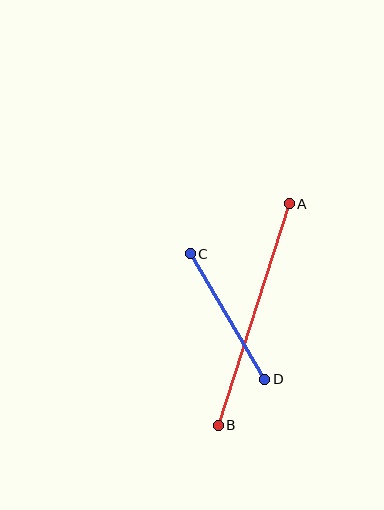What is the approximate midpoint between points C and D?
The midpoint is at approximately (228, 316) pixels.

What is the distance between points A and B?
The distance is approximately 233 pixels.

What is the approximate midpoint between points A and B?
The midpoint is at approximately (254, 315) pixels.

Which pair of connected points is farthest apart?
Points A and B are farthest apart.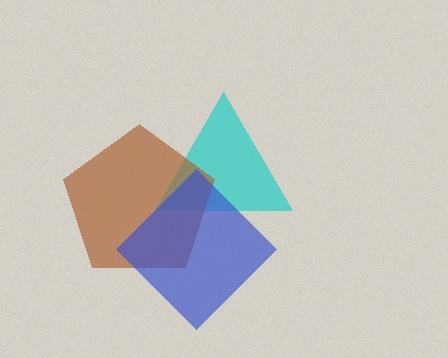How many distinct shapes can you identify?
There are 3 distinct shapes: a cyan triangle, a brown pentagon, a blue diamond.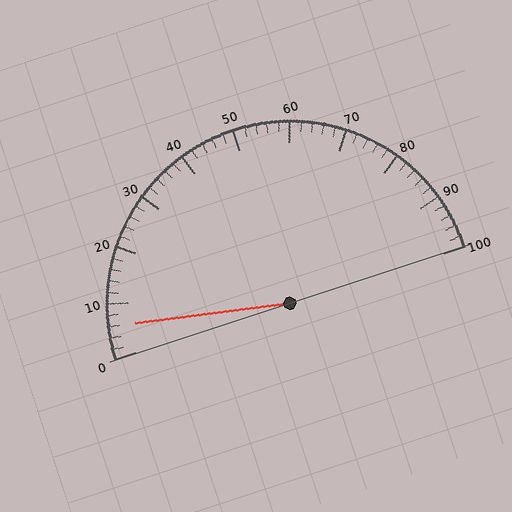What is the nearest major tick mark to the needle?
The nearest major tick mark is 10.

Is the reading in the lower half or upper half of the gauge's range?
The reading is in the lower half of the range (0 to 100).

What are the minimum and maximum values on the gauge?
The gauge ranges from 0 to 100.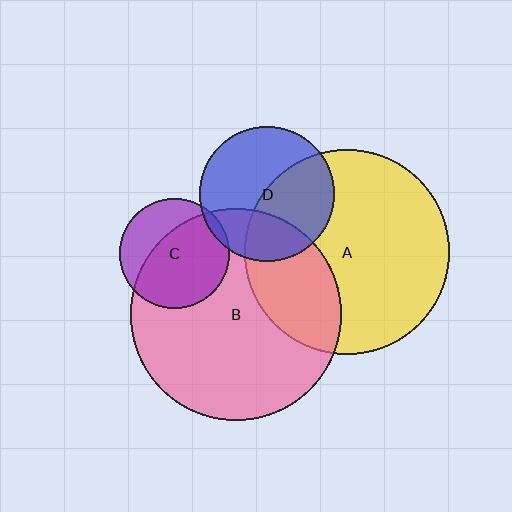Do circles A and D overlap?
Yes.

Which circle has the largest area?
Circle B (pink).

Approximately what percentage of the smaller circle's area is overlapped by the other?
Approximately 45%.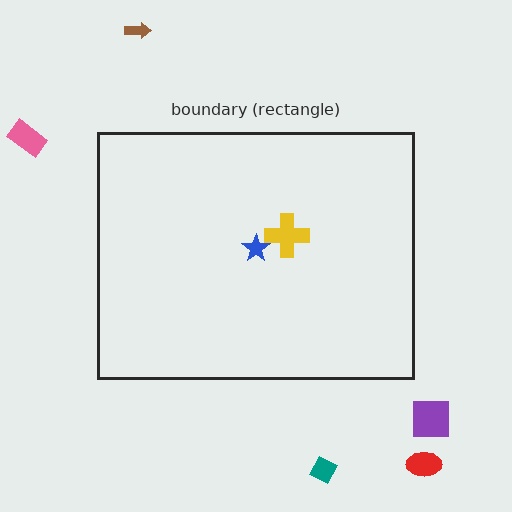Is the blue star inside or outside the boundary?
Inside.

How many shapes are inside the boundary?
2 inside, 5 outside.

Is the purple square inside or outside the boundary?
Outside.